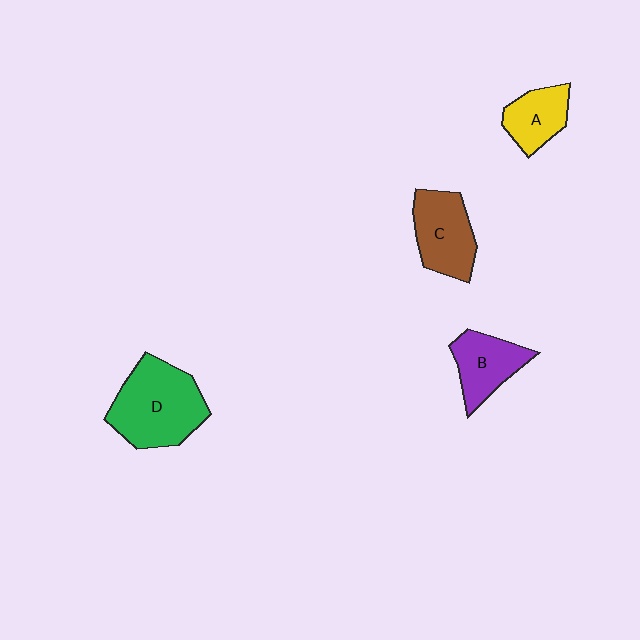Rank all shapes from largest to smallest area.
From largest to smallest: D (green), C (brown), B (purple), A (yellow).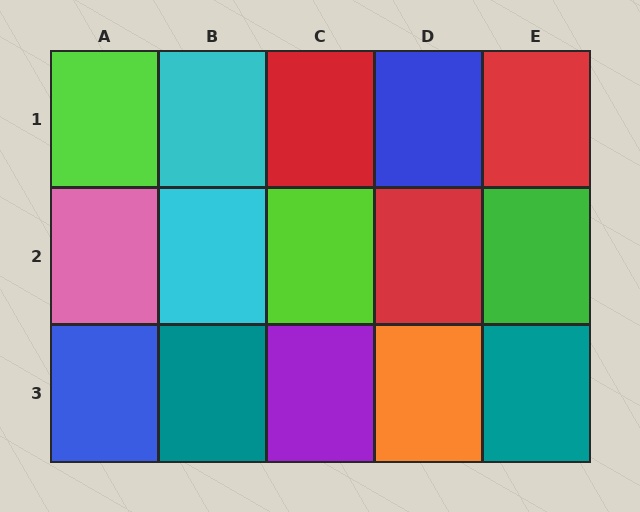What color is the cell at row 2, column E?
Green.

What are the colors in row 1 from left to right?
Lime, cyan, red, blue, red.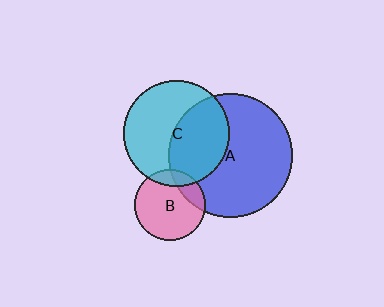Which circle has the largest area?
Circle A (blue).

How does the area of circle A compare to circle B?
Approximately 3.0 times.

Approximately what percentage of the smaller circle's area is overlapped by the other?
Approximately 45%.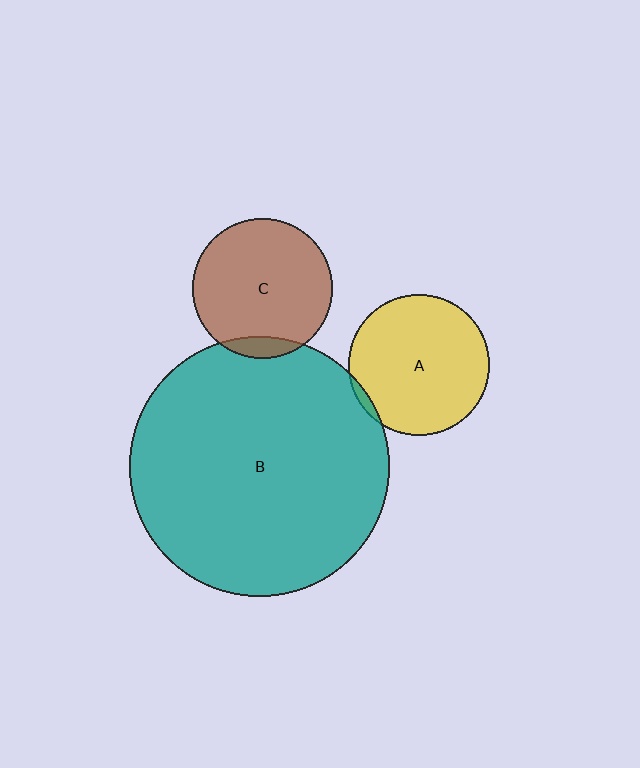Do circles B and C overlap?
Yes.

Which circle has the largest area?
Circle B (teal).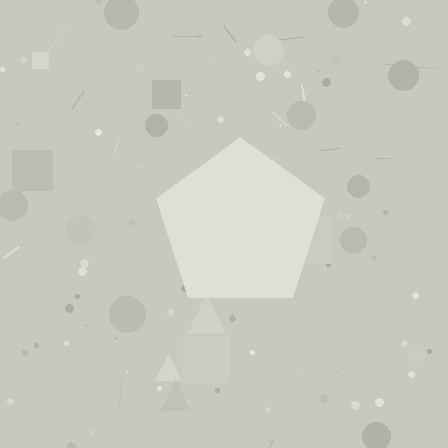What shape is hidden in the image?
A pentagon is hidden in the image.